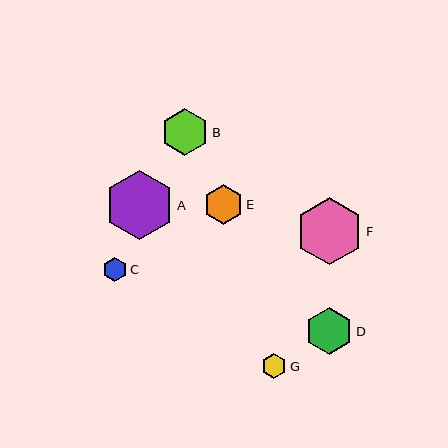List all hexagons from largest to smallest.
From largest to smallest: A, F, D, B, E, G, C.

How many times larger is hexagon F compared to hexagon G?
Hexagon F is approximately 2.7 times the size of hexagon G.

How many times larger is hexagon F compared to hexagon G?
Hexagon F is approximately 2.7 times the size of hexagon G.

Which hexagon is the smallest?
Hexagon C is the smallest with a size of approximately 24 pixels.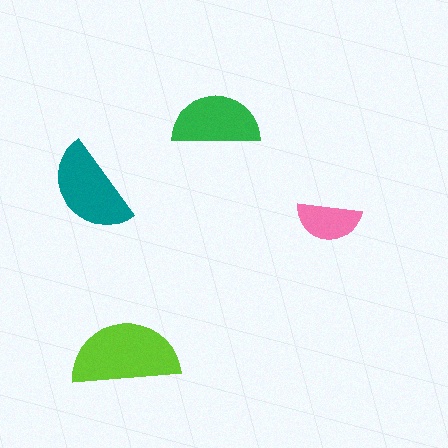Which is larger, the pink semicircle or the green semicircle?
The green one.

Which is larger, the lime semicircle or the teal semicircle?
The lime one.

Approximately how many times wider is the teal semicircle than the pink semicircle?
About 1.5 times wider.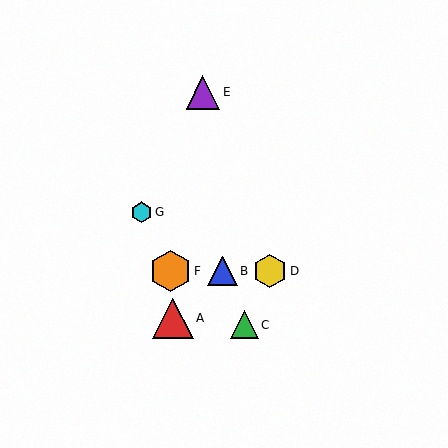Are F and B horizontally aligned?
Yes, both are at y≈271.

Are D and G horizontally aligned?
No, D is at y≈271 and G is at y≈212.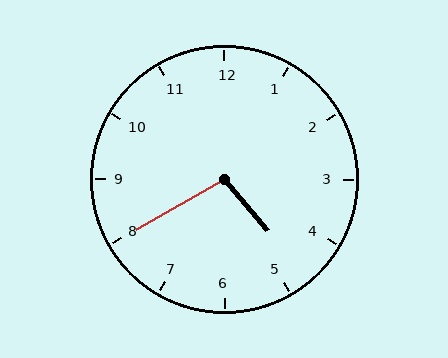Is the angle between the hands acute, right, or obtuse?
It is obtuse.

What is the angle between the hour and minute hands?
Approximately 100 degrees.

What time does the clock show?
4:40.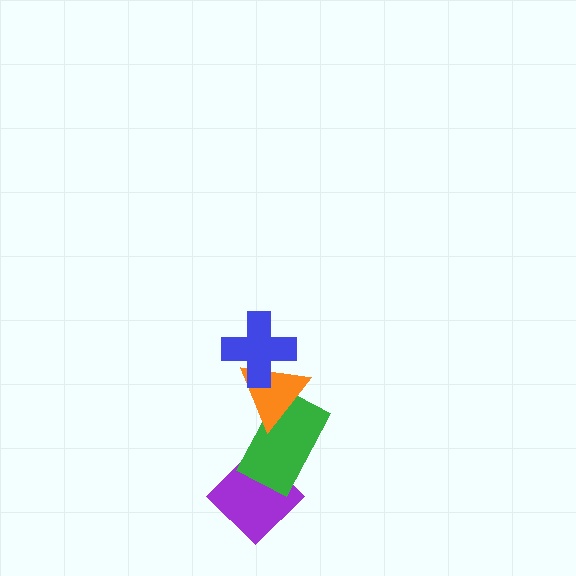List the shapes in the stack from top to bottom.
From top to bottom: the blue cross, the orange triangle, the green rectangle, the purple diamond.